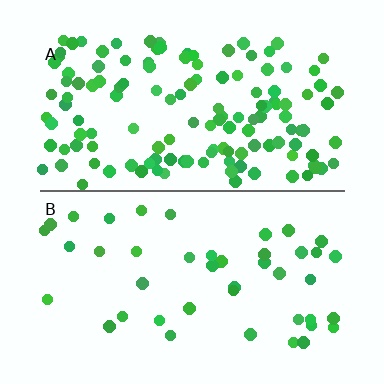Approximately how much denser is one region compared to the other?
Approximately 3.2× — region A over region B.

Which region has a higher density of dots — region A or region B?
A (the top).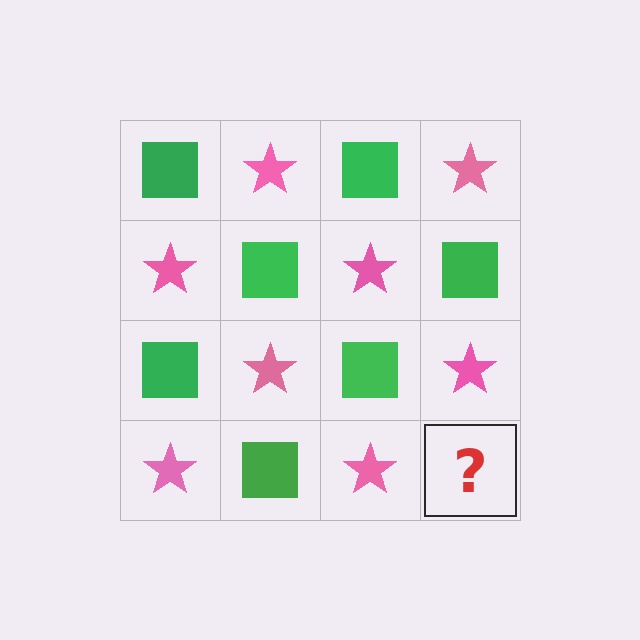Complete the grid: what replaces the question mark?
The question mark should be replaced with a green square.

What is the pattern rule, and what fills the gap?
The rule is that it alternates green square and pink star in a checkerboard pattern. The gap should be filled with a green square.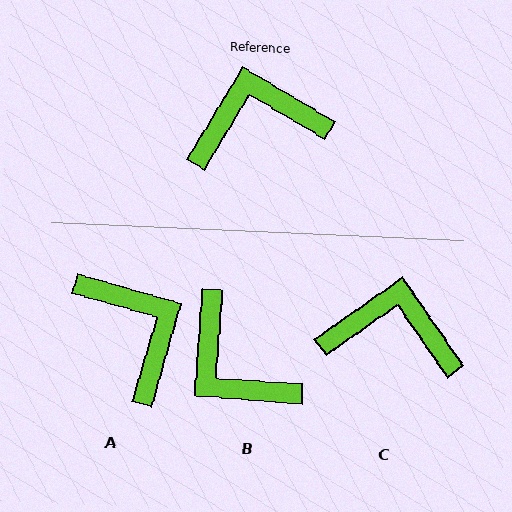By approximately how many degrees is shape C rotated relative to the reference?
Approximately 24 degrees clockwise.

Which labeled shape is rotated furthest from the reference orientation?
B, about 116 degrees away.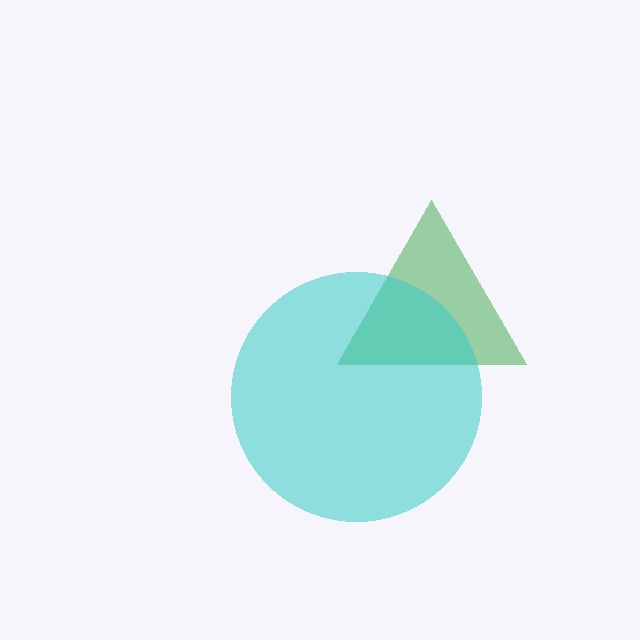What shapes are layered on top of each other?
The layered shapes are: a green triangle, a cyan circle.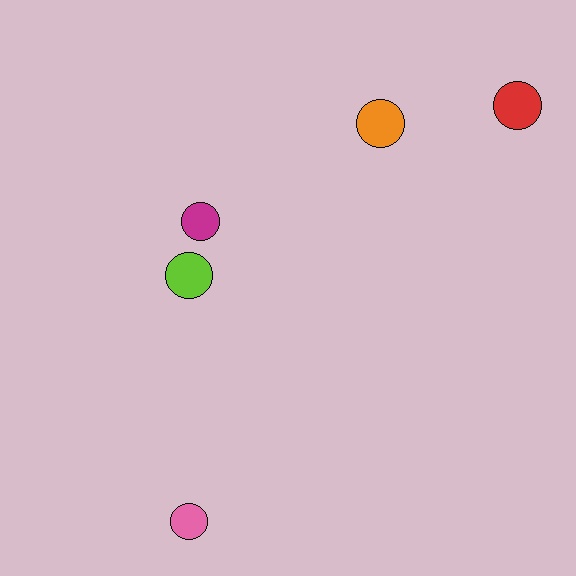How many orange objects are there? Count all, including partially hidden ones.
There is 1 orange object.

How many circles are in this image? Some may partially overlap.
There are 5 circles.